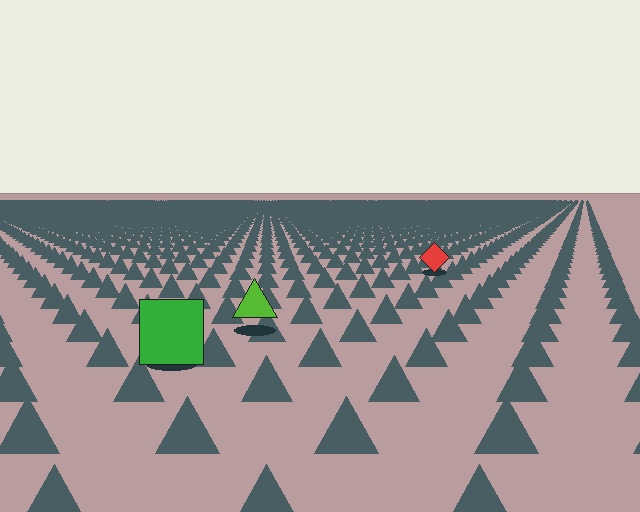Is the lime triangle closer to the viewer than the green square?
No. The green square is closer — you can tell from the texture gradient: the ground texture is coarser near it.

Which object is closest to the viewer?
The green square is closest. The texture marks near it are larger and more spread out.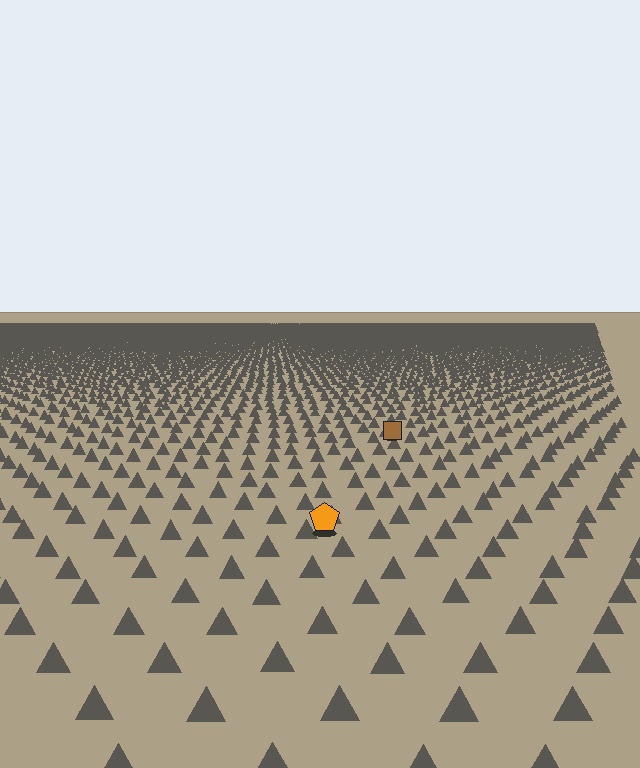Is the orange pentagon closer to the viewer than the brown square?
Yes. The orange pentagon is closer — you can tell from the texture gradient: the ground texture is coarser near it.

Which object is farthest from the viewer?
The brown square is farthest from the viewer. It appears smaller and the ground texture around it is denser.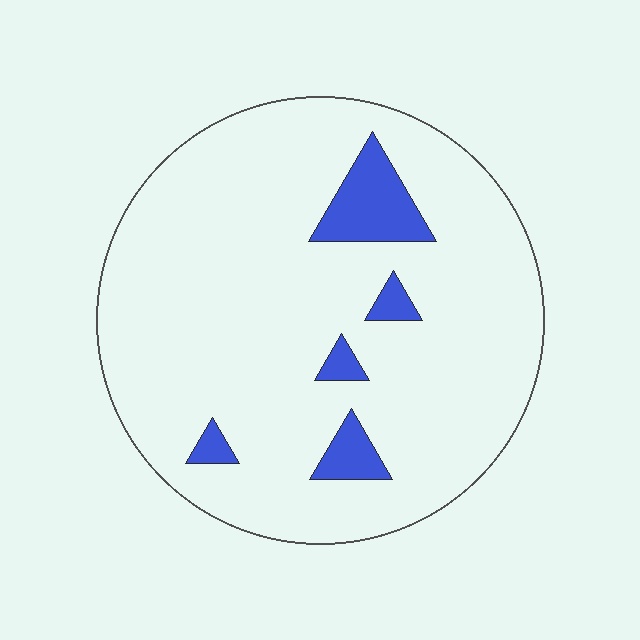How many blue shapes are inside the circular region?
5.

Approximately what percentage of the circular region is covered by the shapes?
Approximately 10%.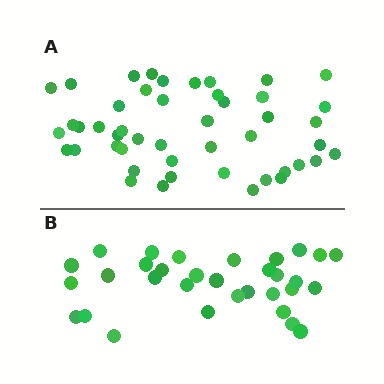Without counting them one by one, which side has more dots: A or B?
Region A (the top region) has more dots.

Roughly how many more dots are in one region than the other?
Region A has approximately 15 more dots than region B.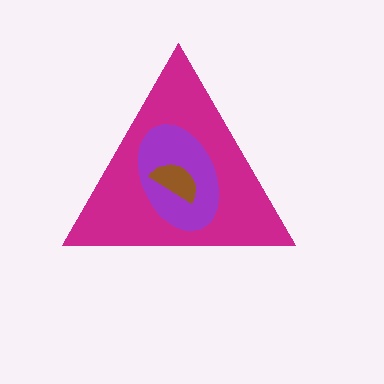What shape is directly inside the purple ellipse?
The brown semicircle.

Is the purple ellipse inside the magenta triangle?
Yes.